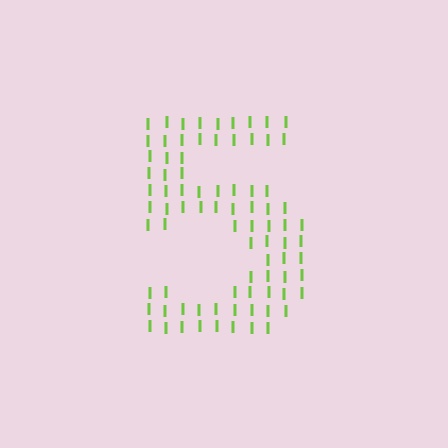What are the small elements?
The small elements are letter I's.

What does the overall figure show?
The overall figure shows the digit 5.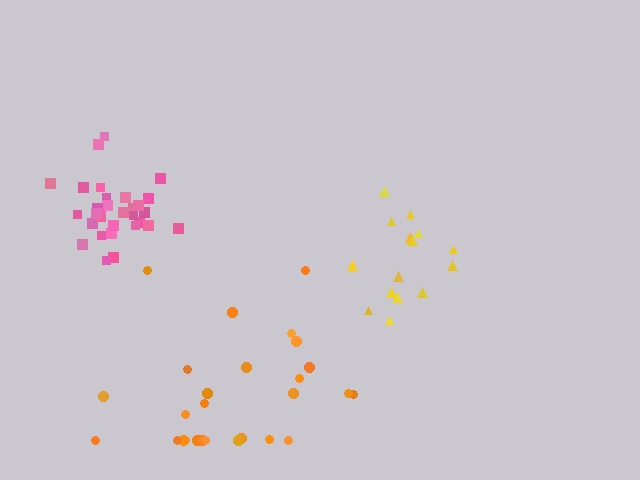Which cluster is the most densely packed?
Pink.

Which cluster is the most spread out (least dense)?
Orange.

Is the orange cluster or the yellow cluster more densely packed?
Yellow.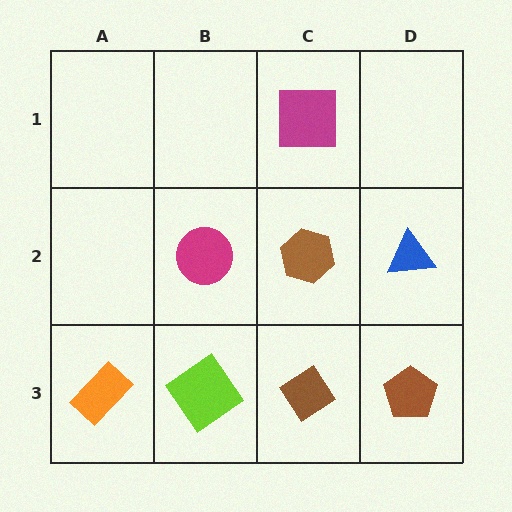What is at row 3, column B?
A lime diamond.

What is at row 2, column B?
A magenta circle.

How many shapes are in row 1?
1 shape.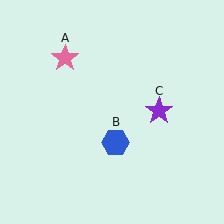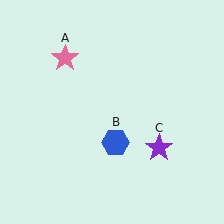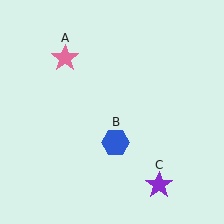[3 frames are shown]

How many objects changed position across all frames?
1 object changed position: purple star (object C).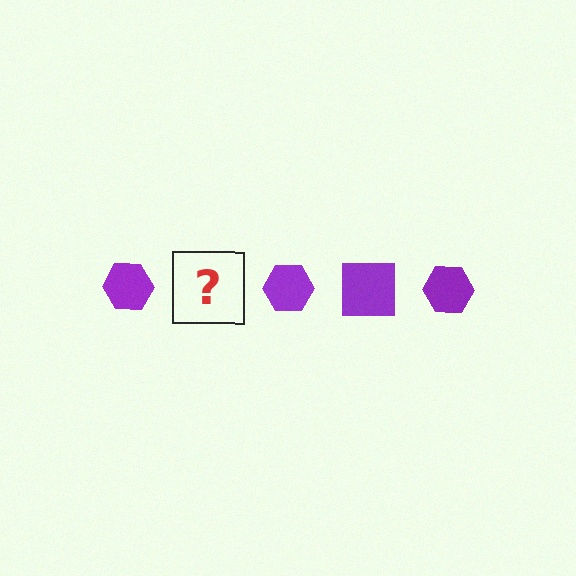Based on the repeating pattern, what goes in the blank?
The blank should be a purple square.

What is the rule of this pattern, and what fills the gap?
The rule is that the pattern cycles through hexagon, square shapes in purple. The gap should be filled with a purple square.